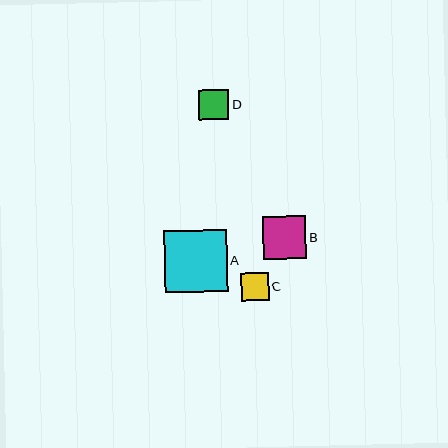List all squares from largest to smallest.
From largest to smallest: A, B, D, C.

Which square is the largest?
Square A is the largest with a size of approximately 63 pixels.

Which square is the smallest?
Square C is the smallest with a size of approximately 28 pixels.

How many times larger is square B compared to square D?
Square B is approximately 1.4 times the size of square D.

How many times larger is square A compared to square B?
Square A is approximately 1.5 times the size of square B.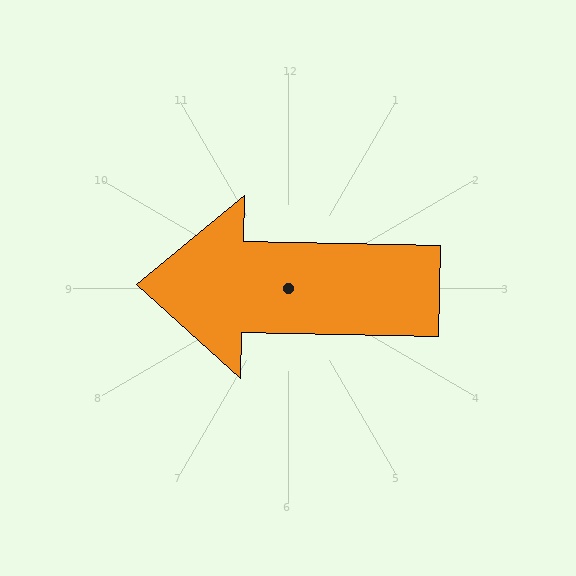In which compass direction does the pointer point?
West.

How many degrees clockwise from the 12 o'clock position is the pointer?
Approximately 271 degrees.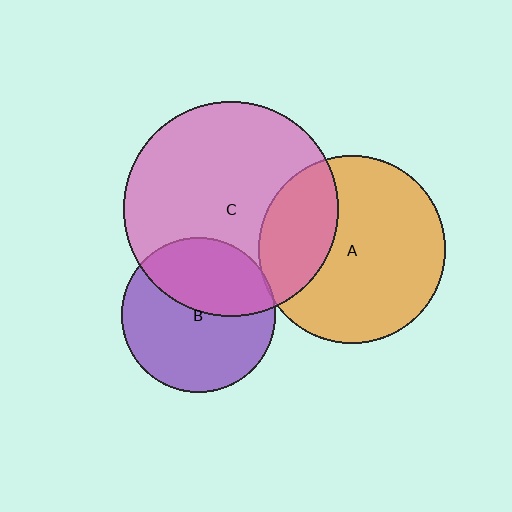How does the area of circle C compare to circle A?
Approximately 1.3 times.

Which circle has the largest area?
Circle C (pink).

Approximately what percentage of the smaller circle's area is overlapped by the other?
Approximately 40%.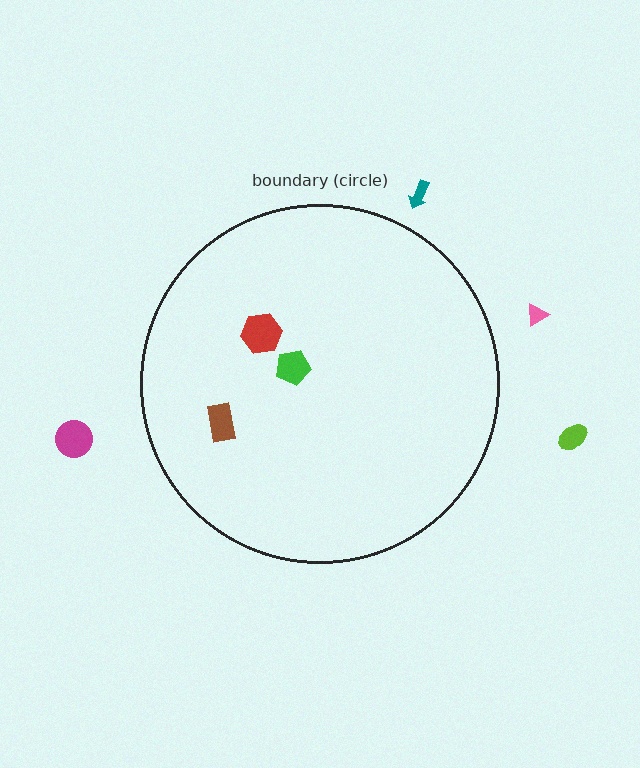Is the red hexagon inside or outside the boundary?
Inside.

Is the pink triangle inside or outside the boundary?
Outside.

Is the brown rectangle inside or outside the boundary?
Inside.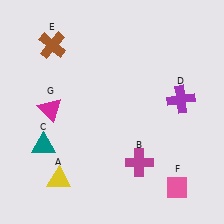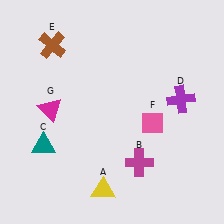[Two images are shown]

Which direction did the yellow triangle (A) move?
The yellow triangle (A) moved right.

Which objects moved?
The objects that moved are: the yellow triangle (A), the pink diamond (F).